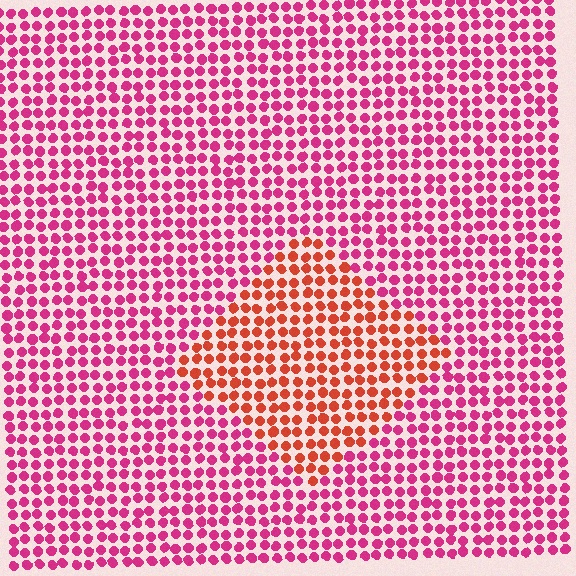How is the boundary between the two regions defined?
The boundary is defined purely by a slight shift in hue (about 39 degrees). Spacing, size, and orientation are identical on both sides.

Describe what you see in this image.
The image is filled with small magenta elements in a uniform arrangement. A diamond-shaped region is visible where the elements are tinted to a slightly different hue, forming a subtle color boundary.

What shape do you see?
I see a diamond.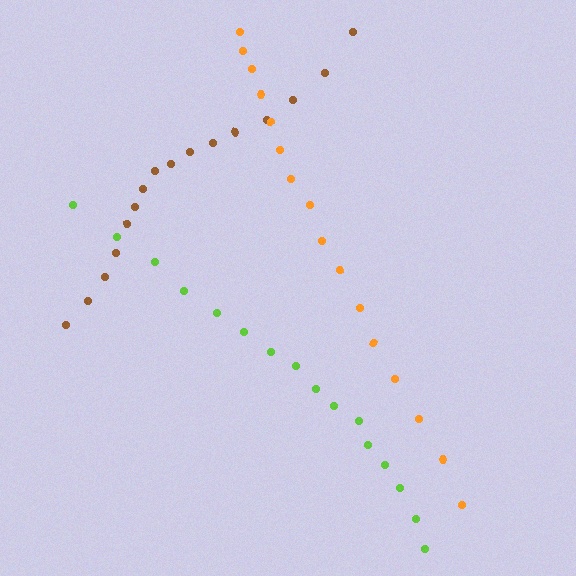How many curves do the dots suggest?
There are 3 distinct paths.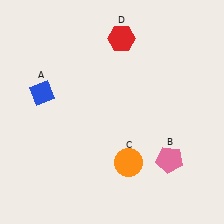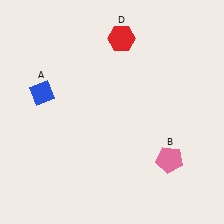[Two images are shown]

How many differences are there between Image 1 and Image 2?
There is 1 difference between the two images.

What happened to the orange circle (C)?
The orange circle (C) was removed in Image 2. It was in the bottom-right area of Image 1.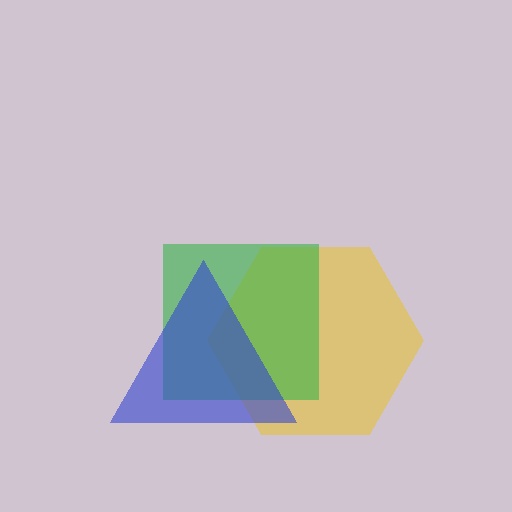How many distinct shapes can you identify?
There are 3 distinct shapes: a yellow hexagon, a green square, a blue triangle.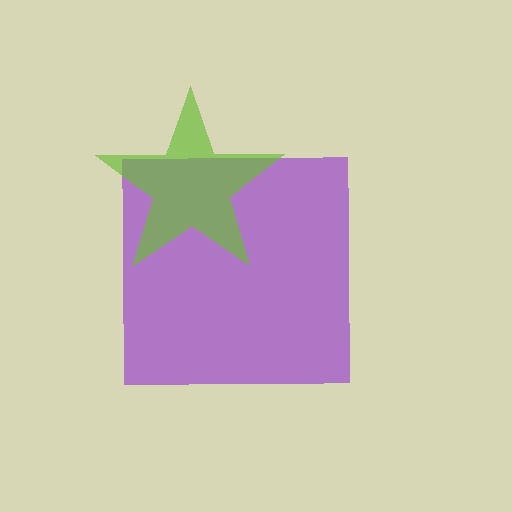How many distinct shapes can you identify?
There are 2 distinct shapes: a purple square, a lime star.